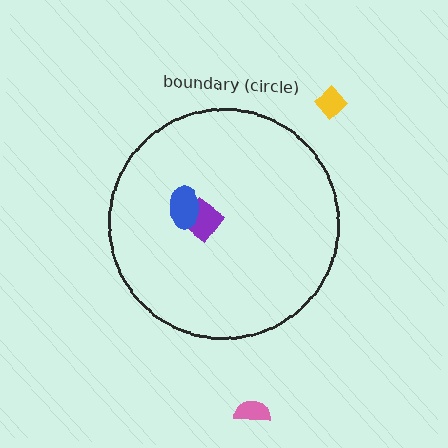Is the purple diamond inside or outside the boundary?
Inside.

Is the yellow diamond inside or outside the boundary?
Outside.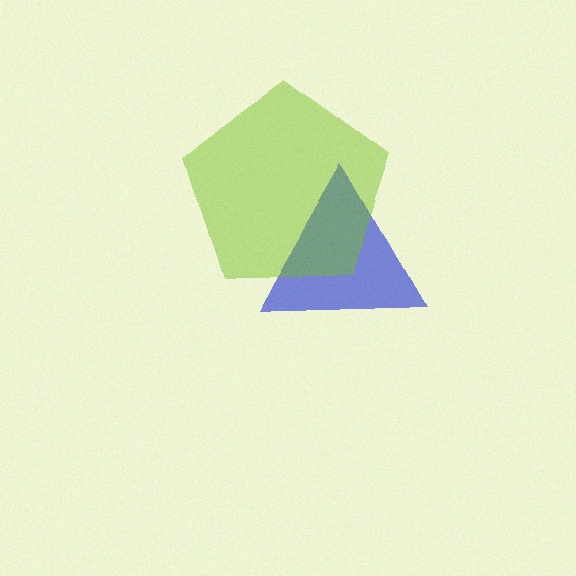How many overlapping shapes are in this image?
There are 2 overlapping shapes in the image.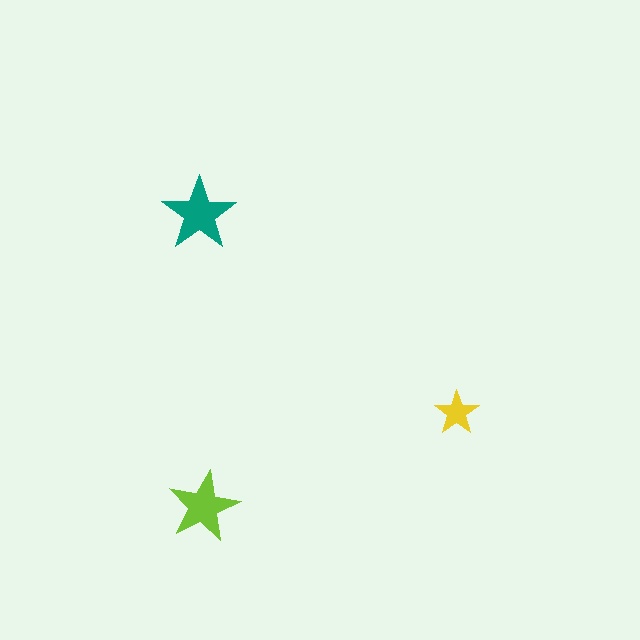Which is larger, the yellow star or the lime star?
The lime one.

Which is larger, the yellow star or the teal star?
The teal one.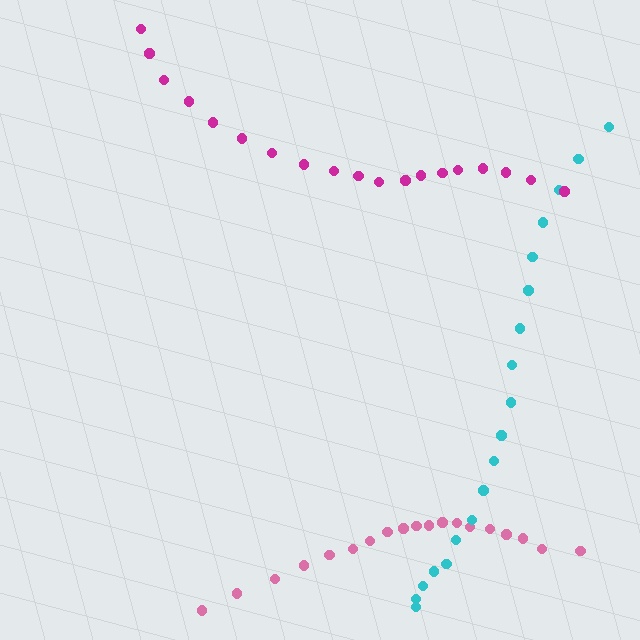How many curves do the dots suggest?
There are 3 distinct paths.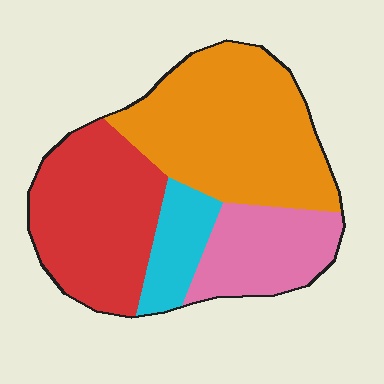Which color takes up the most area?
Orange, at roughly 40%.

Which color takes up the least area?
Cyan, at roughly 10%.